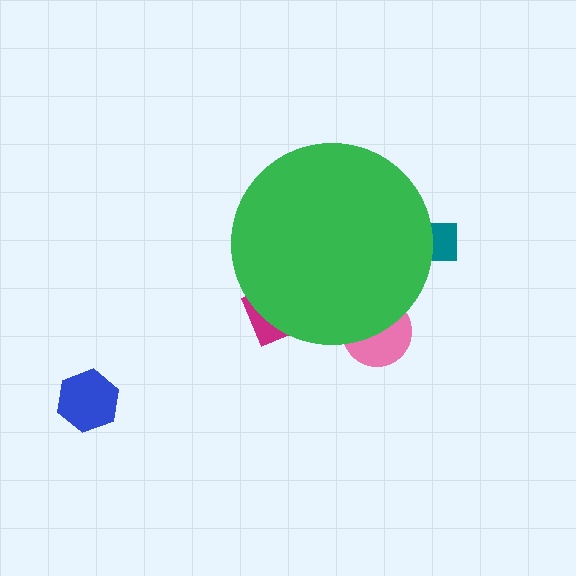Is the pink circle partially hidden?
Yes, the pink circle is partially hidden behind the green circle.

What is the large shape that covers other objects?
A green circle.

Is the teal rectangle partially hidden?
Yes, the teal rectangle is partially hidden behind the green circle.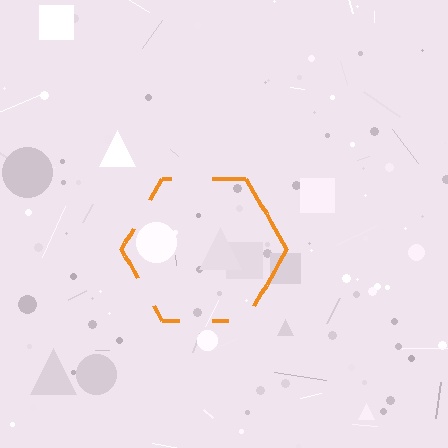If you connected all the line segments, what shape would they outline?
They would outline a hexagon.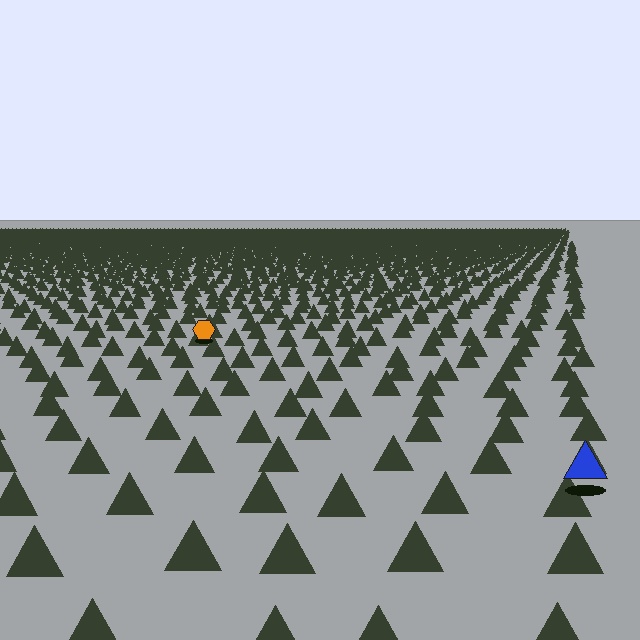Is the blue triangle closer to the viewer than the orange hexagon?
Yes. The blue triangle is closer — you can tell from the texture gradient: the ground texture is coarser near it.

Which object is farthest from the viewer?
The orange hexagon is farthest from the viewer. It appears smaller and the ground texture around it is denser.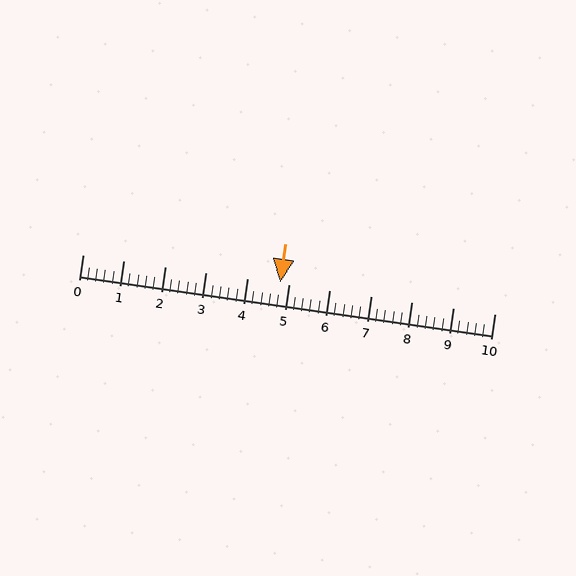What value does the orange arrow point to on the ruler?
The orange arrow points to approximately 4.8.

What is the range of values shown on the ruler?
The ruler shows values from 0 to 10.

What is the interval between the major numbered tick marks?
The major tick marks are spaced 1 units apart.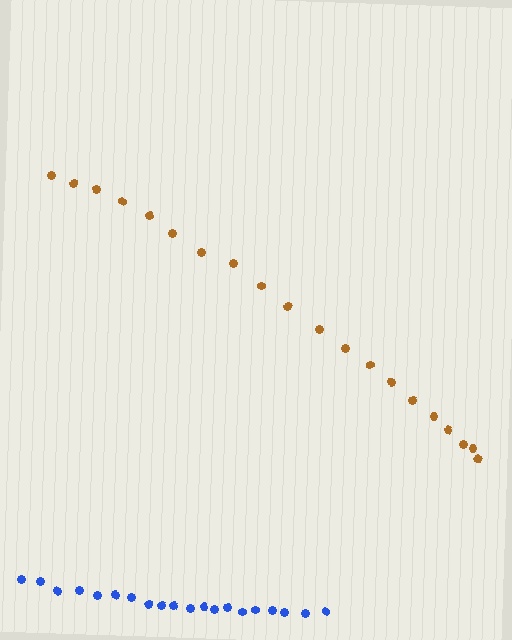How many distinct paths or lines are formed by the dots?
There are 2 distinct paths.